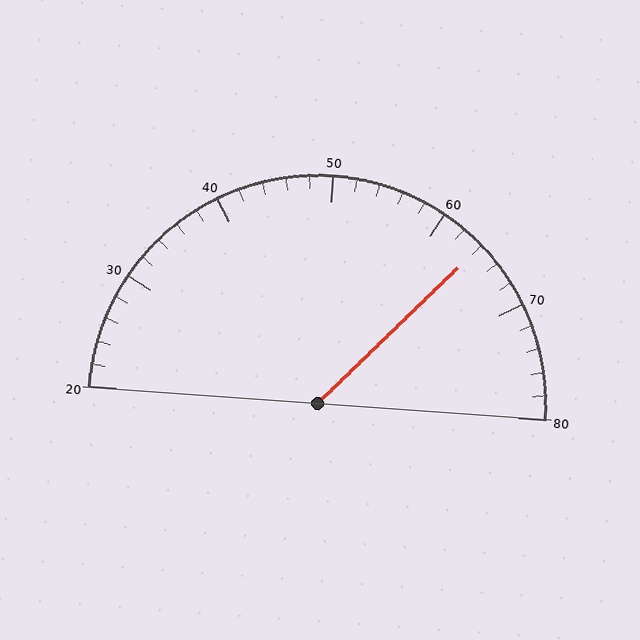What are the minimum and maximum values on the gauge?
The gauge ranges from 20 to 80.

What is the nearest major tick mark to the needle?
The nearest major tick mark is 60.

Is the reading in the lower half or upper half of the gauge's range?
The reading is in the upper half of the range (20 to 80).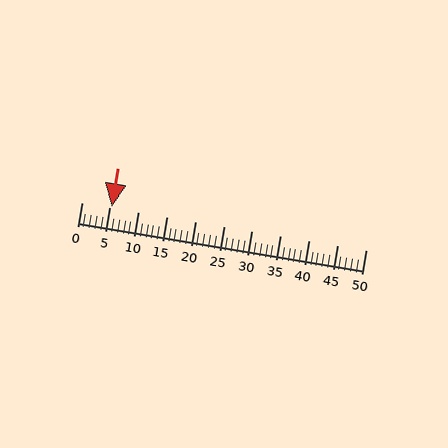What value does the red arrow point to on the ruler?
The red arrow points to approximately 5.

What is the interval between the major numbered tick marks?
The major tick marks are spaced 5 units apart.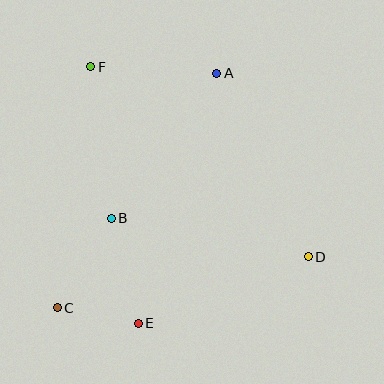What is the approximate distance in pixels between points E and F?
The distance between E and F is approximately 261 pixels.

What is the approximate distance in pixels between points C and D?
The distance between C and D is approximately 256 pixels.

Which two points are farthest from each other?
Points D and F are farthest from each other.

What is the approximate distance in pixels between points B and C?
The distance between B and C is approximately 105 pixels.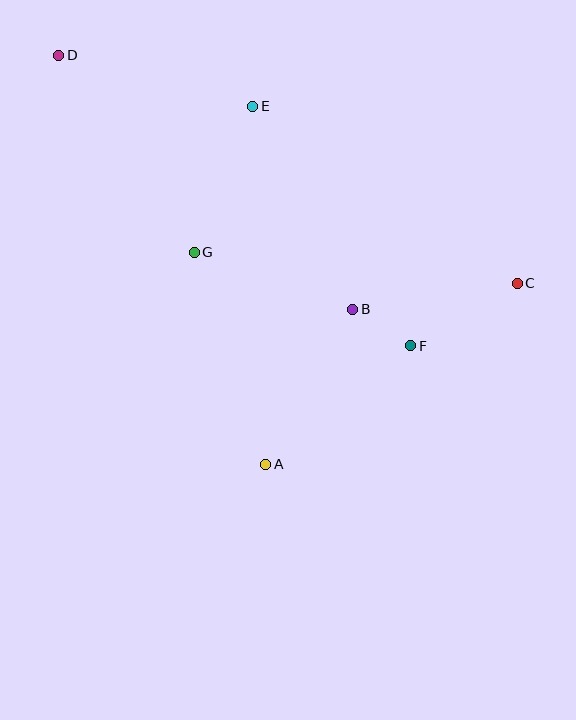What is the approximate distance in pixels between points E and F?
The distance between E and F is approximately 287 pixels.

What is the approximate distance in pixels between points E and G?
The distance between E and G is approximately 157 pixels.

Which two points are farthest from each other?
Points C and D are farthest from each other.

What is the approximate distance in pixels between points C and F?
The distance between C and F is approximately 124 pixels.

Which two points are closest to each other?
Points B and F are closest to each other.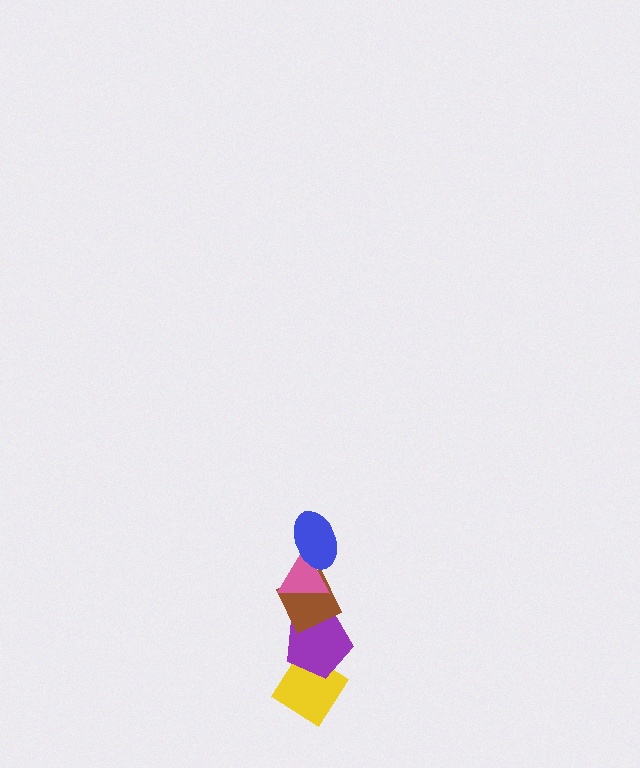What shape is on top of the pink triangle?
The blue ellipse is on top of the pink triangle.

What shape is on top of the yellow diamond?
The purple pentagon is on top of the yellow diamond.